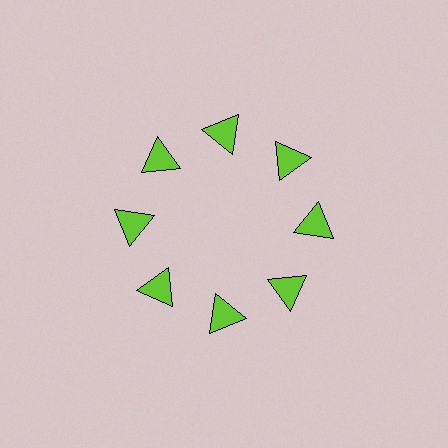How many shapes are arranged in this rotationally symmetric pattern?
There are 8 shapes, arranged in 8 groups of 1.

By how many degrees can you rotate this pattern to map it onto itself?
The pattern maps onto itself every 45 degrees of rotation.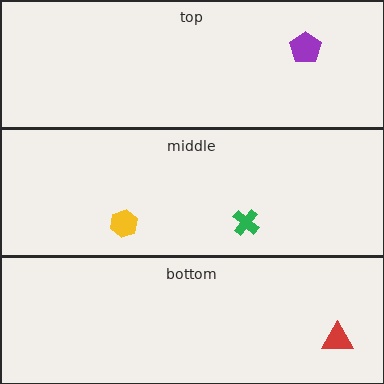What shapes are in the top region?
The purple pentagon.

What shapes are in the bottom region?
The red triangle.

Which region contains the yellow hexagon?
The middle region.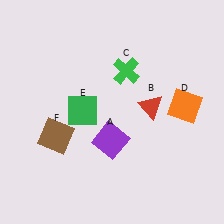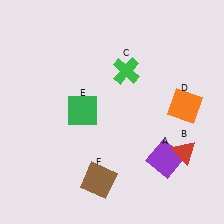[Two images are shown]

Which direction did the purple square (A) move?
The purple square (A) moved right.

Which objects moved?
The objects that moved are: the purple square (A), the red triangle (B), the brown square (F).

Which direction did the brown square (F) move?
The brown square (F) moved down.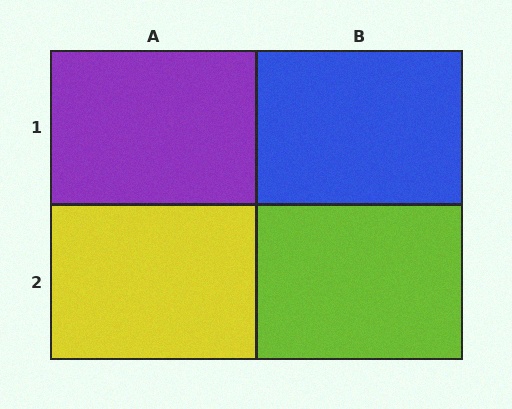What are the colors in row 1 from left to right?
Purple, blue.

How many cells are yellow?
1 cell is yellow.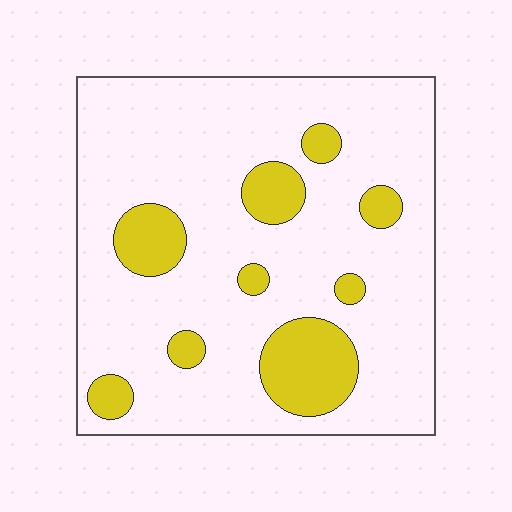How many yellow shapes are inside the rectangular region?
9.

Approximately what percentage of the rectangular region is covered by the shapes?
Approximately 20%.